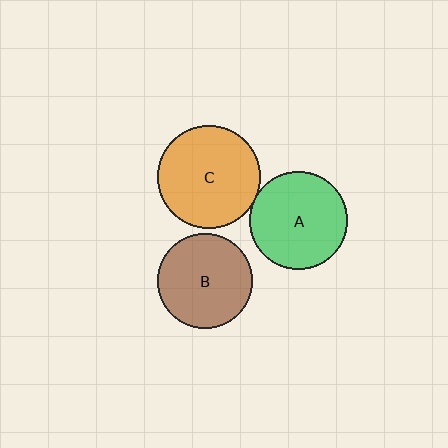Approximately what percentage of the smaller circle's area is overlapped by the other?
Approximately 5%.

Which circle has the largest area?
Circle C (orange).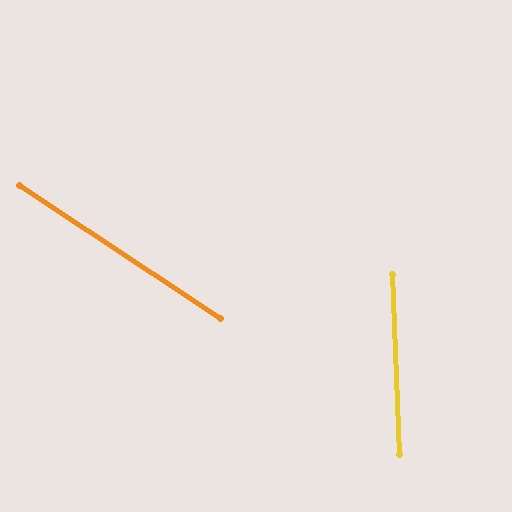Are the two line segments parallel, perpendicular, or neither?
Neither parallel nor perpendicular — they differ by about 54°.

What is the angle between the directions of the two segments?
Approximately 54 degrees.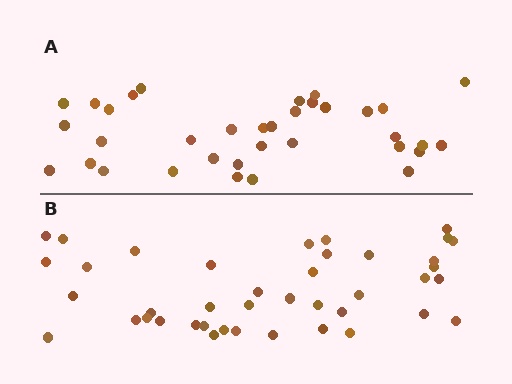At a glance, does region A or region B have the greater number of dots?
Region B (the bottom region) has more dots.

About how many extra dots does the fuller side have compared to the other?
Region B has about 6 more dots than region A.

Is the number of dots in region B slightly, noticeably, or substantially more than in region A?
Region B has only slightly more — the two regions are fairly close. The ratio is roughly 1.2 to 1.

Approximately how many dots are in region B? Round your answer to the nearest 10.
About 40 dots. (The exact count is 41, which rounds to 40.)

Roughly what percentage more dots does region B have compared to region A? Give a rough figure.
About 15% more.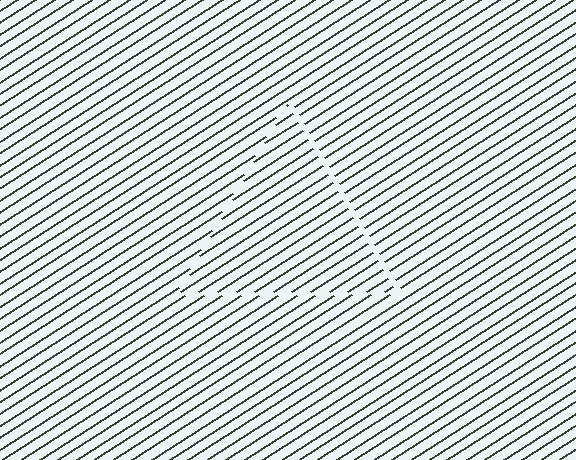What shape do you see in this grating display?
An illusory triangle. The interior of the shape contains the same grating, shifted by half a period — the contour is defined by the phase discontinuity where line-ends from the inner and outer gratings abut.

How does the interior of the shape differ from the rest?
The interior of the shape contains the same grating, shifted by half a period — the contour is defined by the phase discontinuity where line-ends from the inner and outer gratings abut.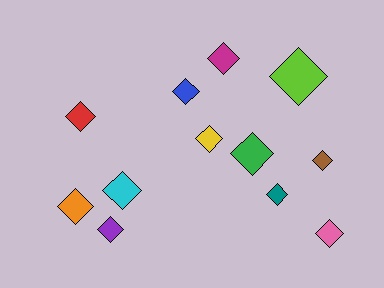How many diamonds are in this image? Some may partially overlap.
There are 12 diamonds.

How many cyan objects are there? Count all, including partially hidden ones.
There is 1 cyan object.